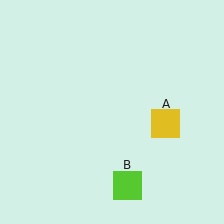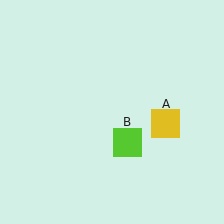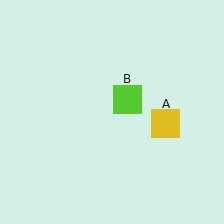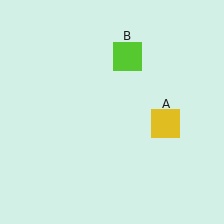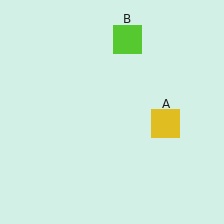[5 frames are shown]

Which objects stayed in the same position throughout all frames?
Yellow square (object A) remained stationary.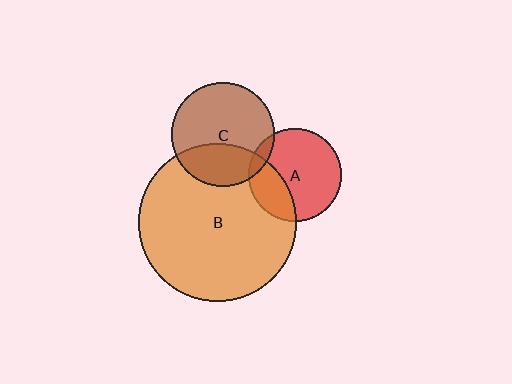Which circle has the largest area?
Circle B (orange).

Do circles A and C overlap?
Yes.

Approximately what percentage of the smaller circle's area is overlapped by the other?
Approximately 10%.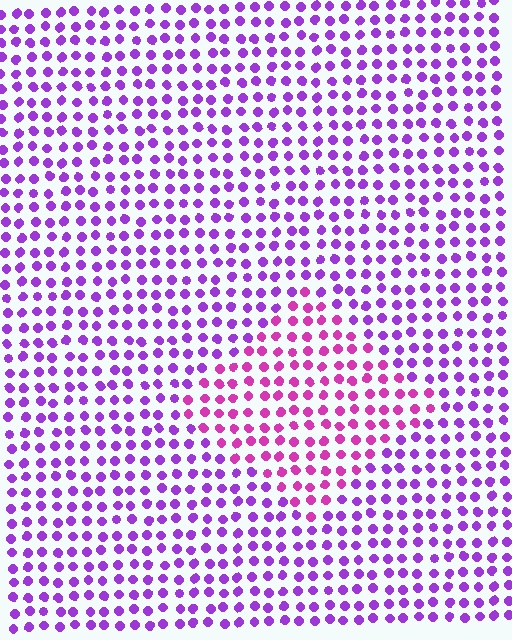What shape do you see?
I see a diamond.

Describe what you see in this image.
The image is filled with small purple elements in a uniform arrangement. A diamond-shaped region is visible where the elements are tinted to a slightly different hue, forming a subtle color boundary.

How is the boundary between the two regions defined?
The boundary is defined purely by a slight shift in hue (about 35 degrees). Spacing, size, and orientation are identical on both sides.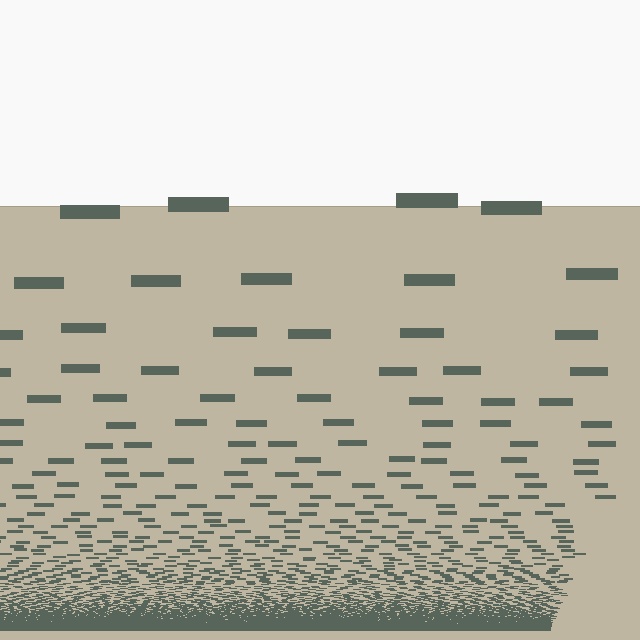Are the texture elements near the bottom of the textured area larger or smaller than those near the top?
Smaller. The gradient is inverted — elements near the bottom are smaller and denser.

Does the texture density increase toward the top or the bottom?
Density increases toward the bottom.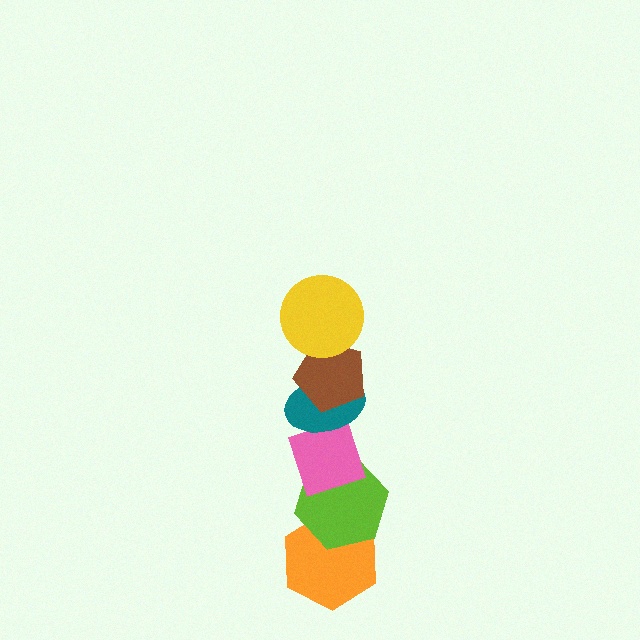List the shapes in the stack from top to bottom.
From top to bottom: the yellow circle, the brown pentagon, the teal ellipse, the pink diamond, the lime hexagon, the orange hexagon.